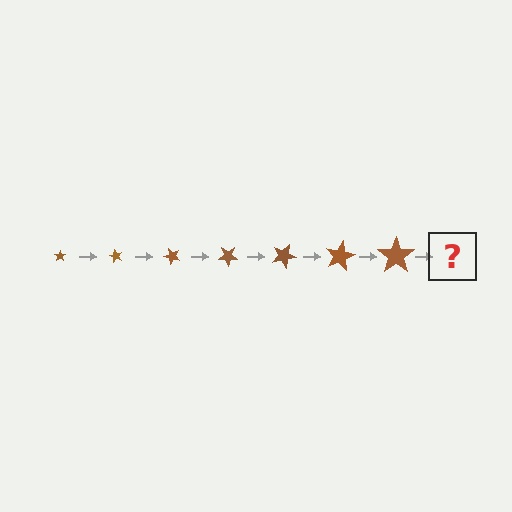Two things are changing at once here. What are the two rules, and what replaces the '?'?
The two rules are that the star grows larger each step and it rotates 60 degrees each step. The '?' should be a star, larger than the previous one and rotated 420 degrees from the start.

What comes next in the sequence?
The next element should be a star, larger than the previous one and rotated 420 degrees from the start.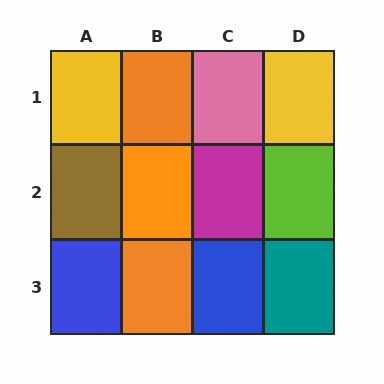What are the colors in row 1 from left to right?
Yellow, orange, pink, yellow.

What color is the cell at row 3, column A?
Blue.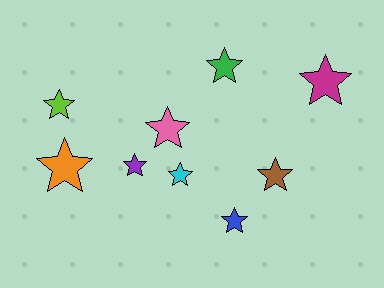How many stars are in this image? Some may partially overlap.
There are 9 stars.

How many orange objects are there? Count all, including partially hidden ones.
There is 1 orange object.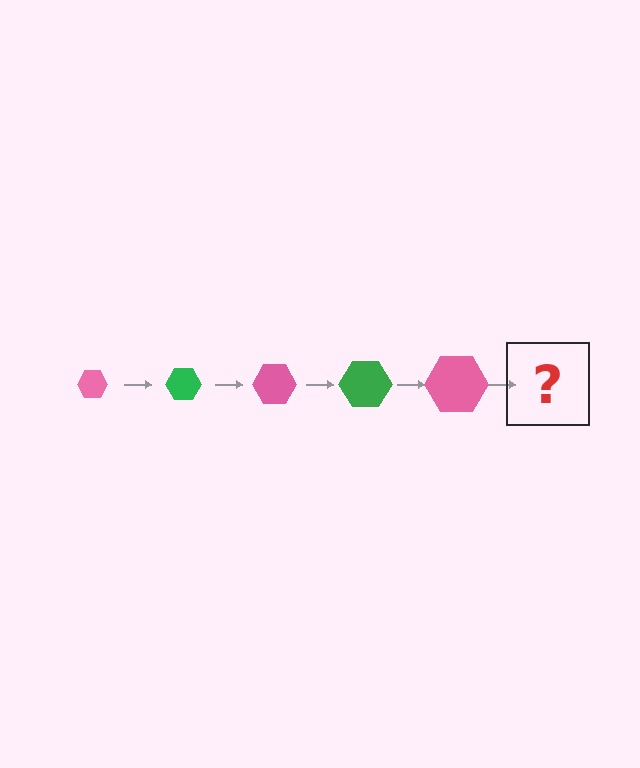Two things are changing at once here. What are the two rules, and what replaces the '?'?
The two rules are that the hexagon grows larger each step and the color cycles through pink and green. The '?' should be a green hexagon, larger than the previous one.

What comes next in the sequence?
The next element should be a green hexagon, larger than the previous one.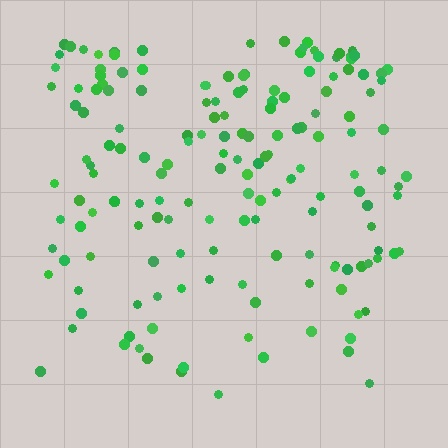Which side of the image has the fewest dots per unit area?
The bottom.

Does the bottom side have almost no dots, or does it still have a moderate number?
Still a moderate number, just noticeably fewer than the top.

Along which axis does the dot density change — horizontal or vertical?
Vertical.